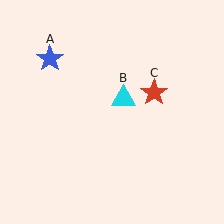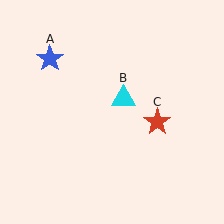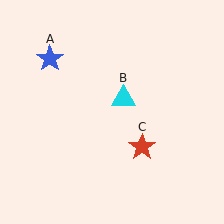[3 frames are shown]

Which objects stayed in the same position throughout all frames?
Blue star (object A) and cyan triangle (object B) remained stationary.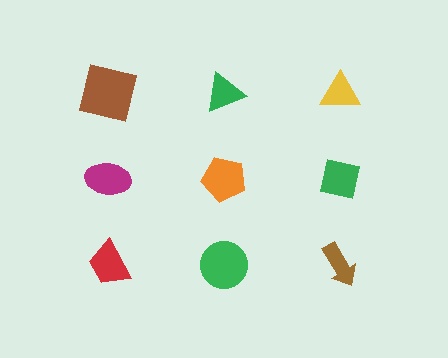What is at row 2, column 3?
A green square.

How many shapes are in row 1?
3 shapes.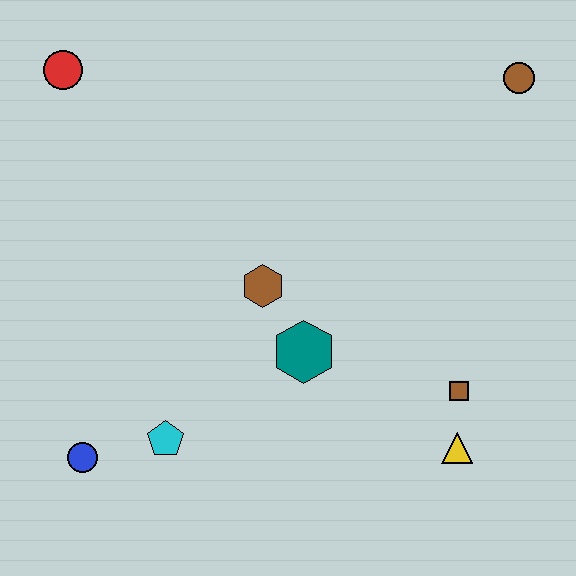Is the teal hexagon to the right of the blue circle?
Yes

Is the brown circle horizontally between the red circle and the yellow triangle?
No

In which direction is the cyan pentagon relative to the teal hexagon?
The cyan pentagon is to the left of the teal hexagon.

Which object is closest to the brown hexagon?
The teal hexagon is closest to the brown hexagon.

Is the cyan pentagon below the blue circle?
No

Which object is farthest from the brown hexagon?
The brown circle is farthest from the brown hexagon.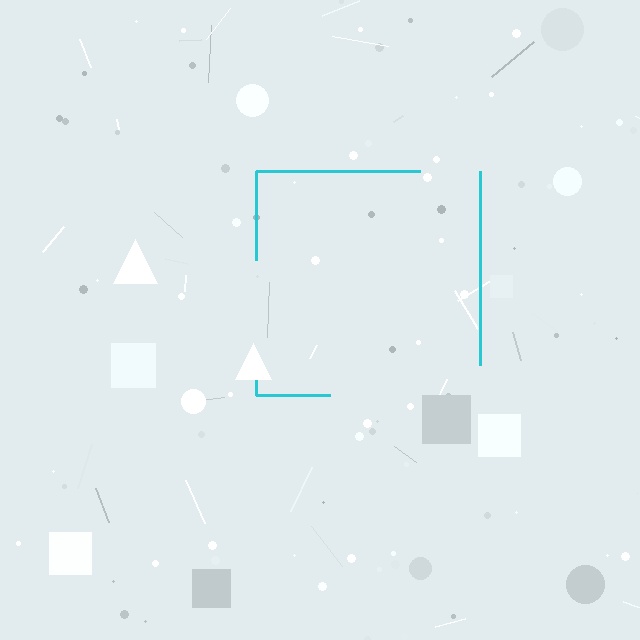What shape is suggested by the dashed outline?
The dashed outline suggests a square.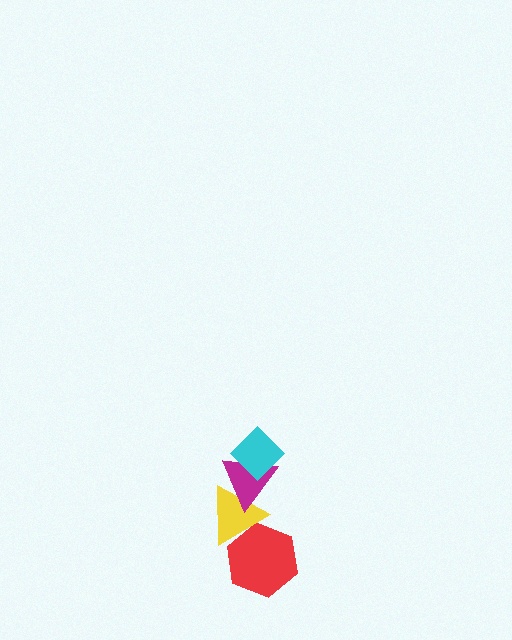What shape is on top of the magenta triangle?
The cyan diamond is on top of the magenta triangle.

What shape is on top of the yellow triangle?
The magenta triangle is on top of the yellow triangle.